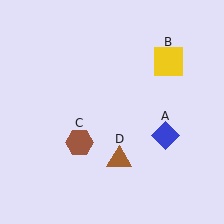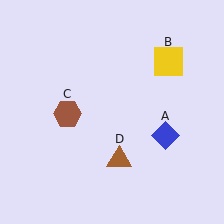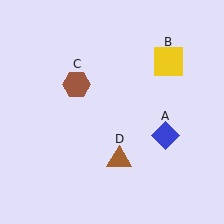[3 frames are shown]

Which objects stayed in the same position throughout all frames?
Blue diamond (object A) and yellow square (object B) and brown triangle (object D) remained stationary.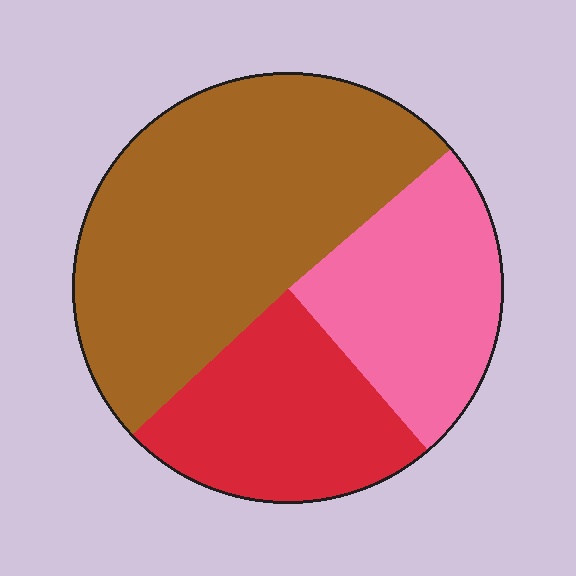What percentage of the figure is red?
Red covers about 25% of the figure.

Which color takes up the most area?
Brown, at roughly 50%.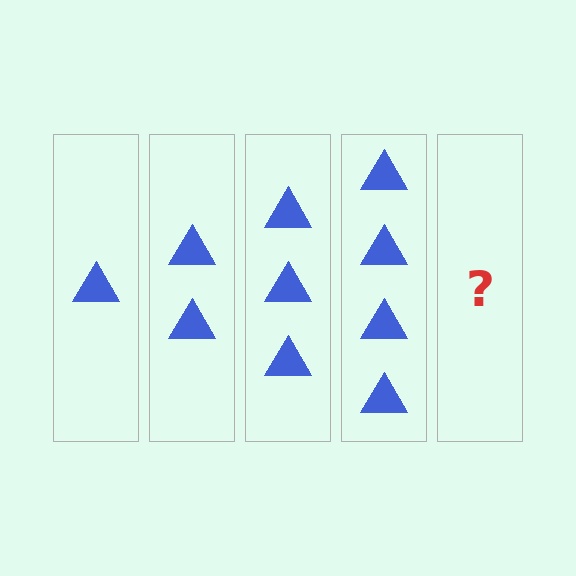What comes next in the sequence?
The next element should be 5 triangles.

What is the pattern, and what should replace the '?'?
The pattern is that each step adds one more triangle. The '?' should be 5 triangles.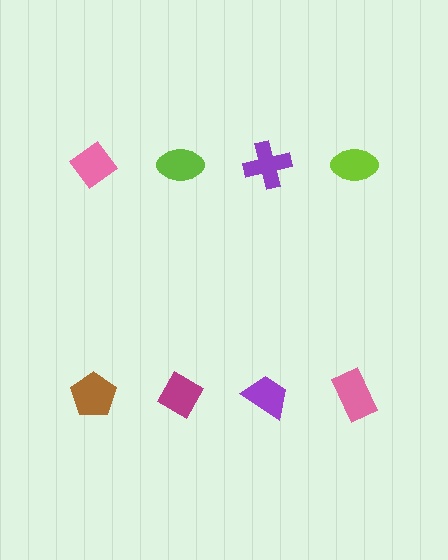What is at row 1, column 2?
A lime ellipse.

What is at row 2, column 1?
A brown pentagon.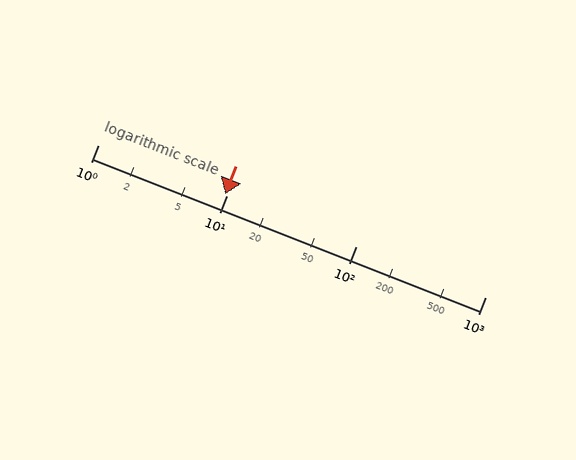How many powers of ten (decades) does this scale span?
The scale spans 3 decades, from 1 to 1000.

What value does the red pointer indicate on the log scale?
The pointer indicates approximately 9.7.